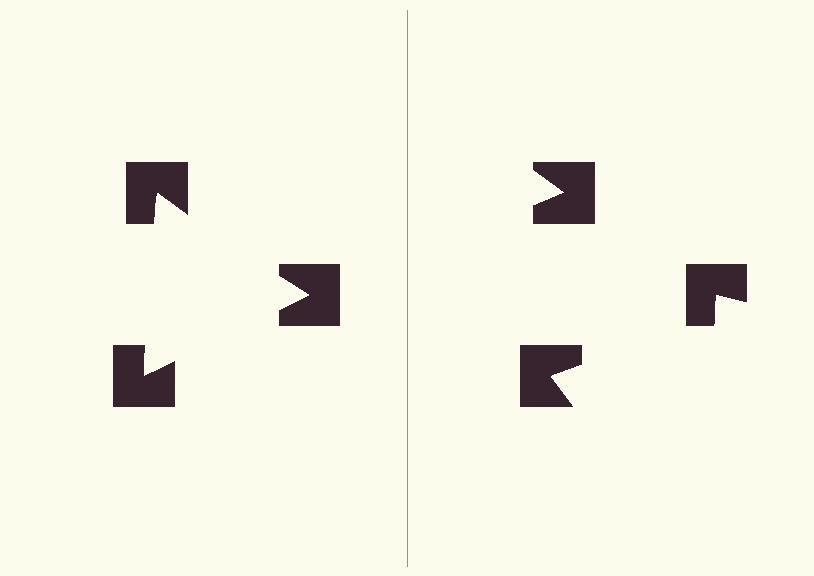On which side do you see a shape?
An illusory triangle appears on the left side. On the right side the wedge cuts are rotated, so no coherent shape forms.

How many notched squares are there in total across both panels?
6 — 3 on each side.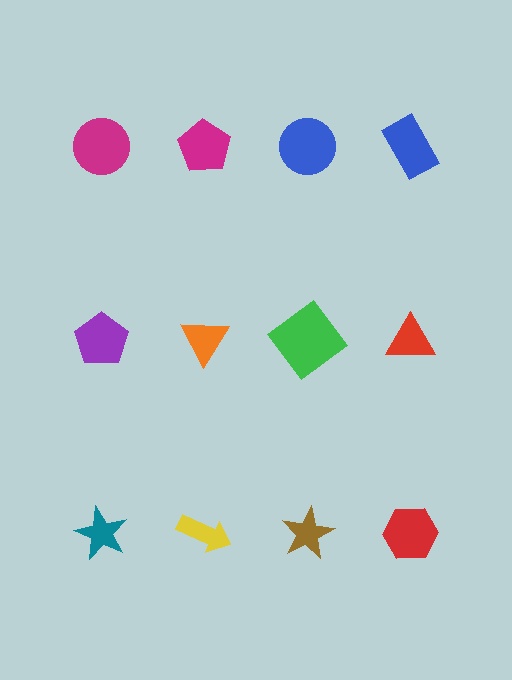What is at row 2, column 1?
A purple pentagon.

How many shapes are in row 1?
4 shapes.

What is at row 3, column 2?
A yellow arrow.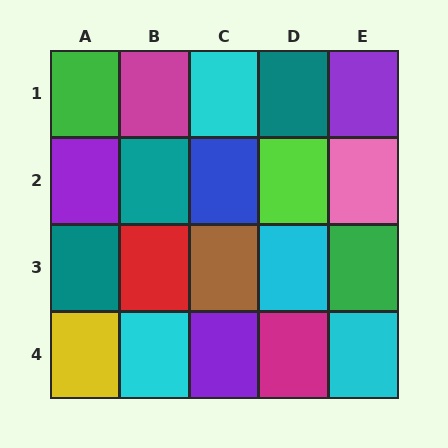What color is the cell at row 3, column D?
Cyan.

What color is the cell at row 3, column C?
Brown.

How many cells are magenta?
2 cells are magenta.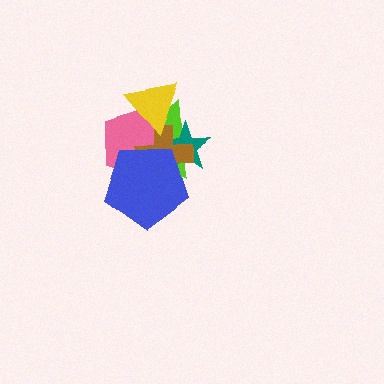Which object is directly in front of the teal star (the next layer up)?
The pink pentagon is directly in front of the teal star.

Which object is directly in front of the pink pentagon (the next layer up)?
The brown cross is directly in front of the pink pentagon.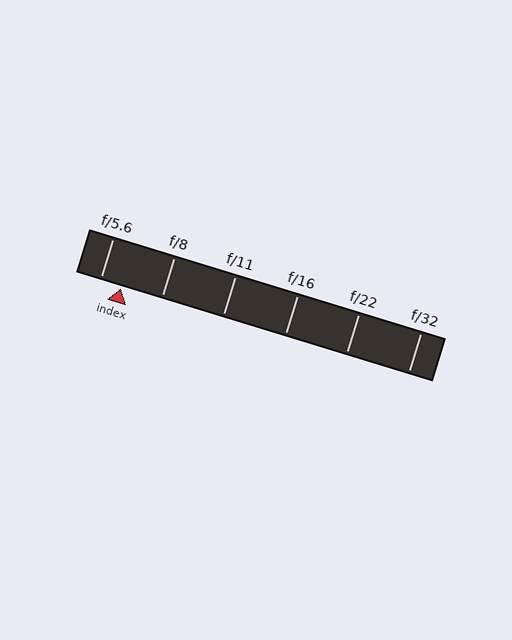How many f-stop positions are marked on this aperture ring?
There are 6 f-stop positions marked.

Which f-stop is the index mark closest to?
The index mark is closest to f/5.6.